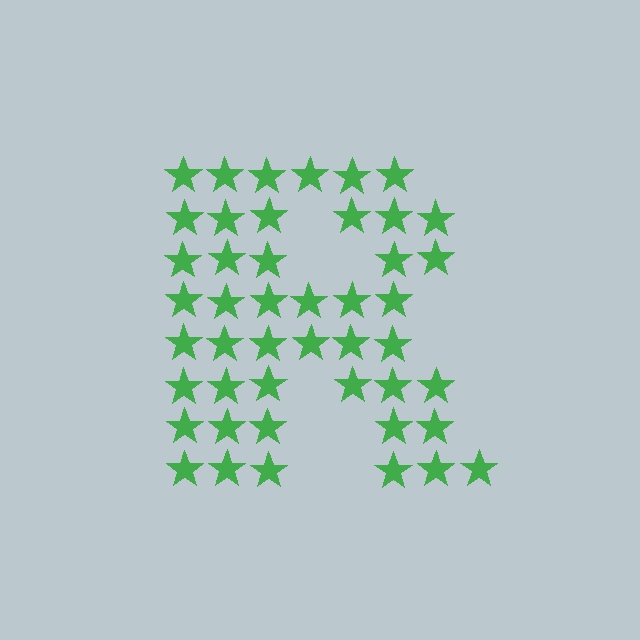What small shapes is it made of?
It is made of small stars.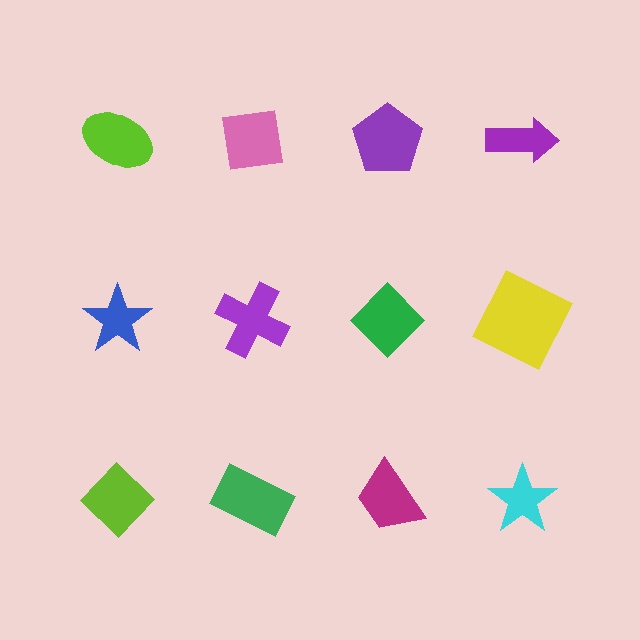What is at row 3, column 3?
A magenta trapezoid.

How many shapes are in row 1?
4 shapes.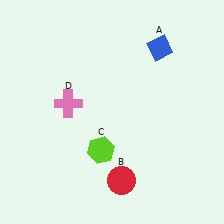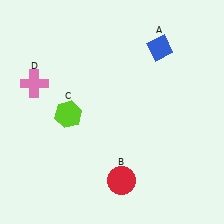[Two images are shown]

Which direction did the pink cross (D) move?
The pink cross (D) moved left.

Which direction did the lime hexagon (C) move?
The lime hexagon (C) moved up.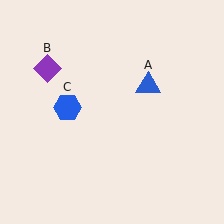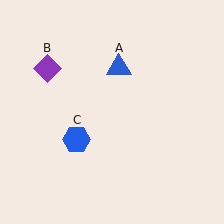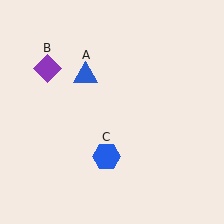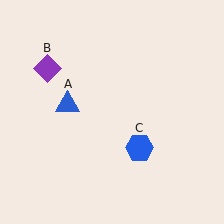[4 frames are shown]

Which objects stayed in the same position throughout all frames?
Purple diamond (object B) remained stationary.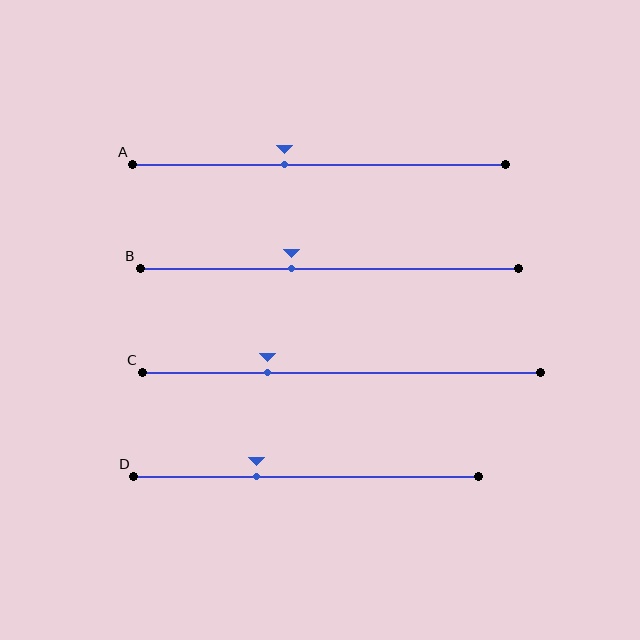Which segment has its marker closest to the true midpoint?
Segment A has its marker closest to the true midpoint.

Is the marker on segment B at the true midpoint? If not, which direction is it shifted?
No, the marker on segment B is shifted to the left by about 10% of the segment length.